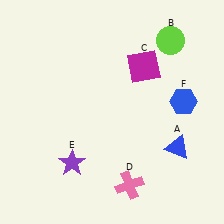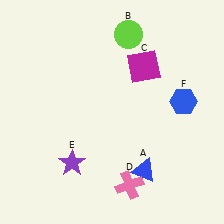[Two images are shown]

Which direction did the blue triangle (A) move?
The blue triangle (A) moved left.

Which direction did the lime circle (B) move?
The lime circle (B) moved left.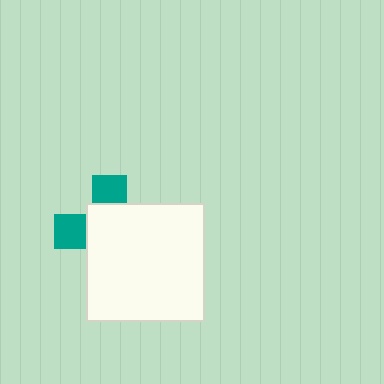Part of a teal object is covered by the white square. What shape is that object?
It is a cross.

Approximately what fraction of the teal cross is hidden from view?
Roughly 68% of the teal cross is hidden behind the white square.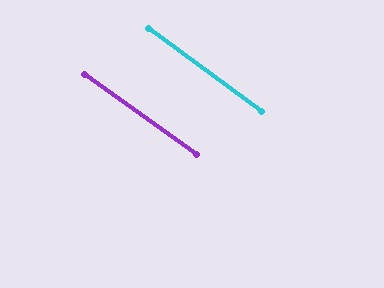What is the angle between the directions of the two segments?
Approximately 1 degree.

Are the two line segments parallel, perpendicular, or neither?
Parallel — their directions differ by only 0.6°.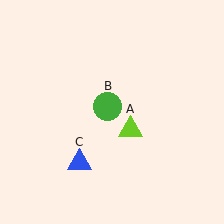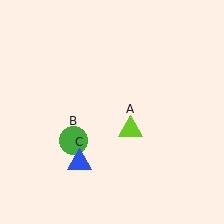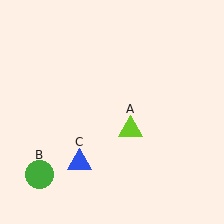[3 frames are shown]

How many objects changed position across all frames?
1 object changed position: green circle (object B).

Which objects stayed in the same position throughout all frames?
Lime triangle (object A) and blue triangle (object C) remained stationary.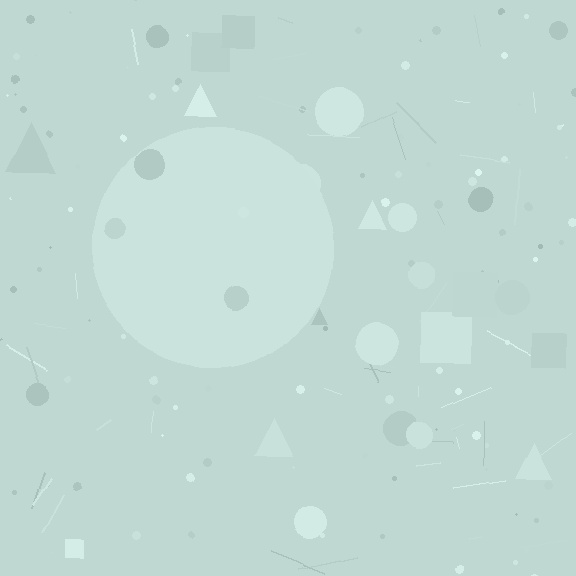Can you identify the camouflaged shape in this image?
The camouflaged shape is a circle.